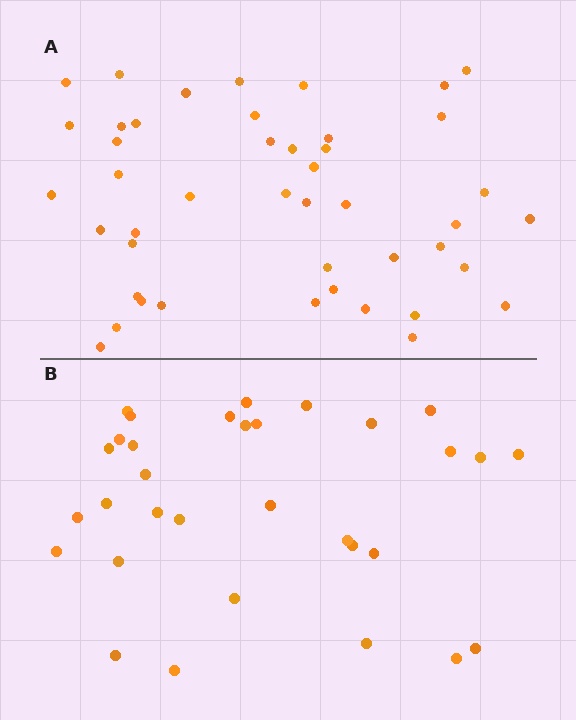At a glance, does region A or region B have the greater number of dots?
Region A (the top region) has more dots.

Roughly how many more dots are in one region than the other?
Region A has approximately 15 more dots than region B.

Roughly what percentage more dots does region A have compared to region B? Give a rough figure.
About 40% more.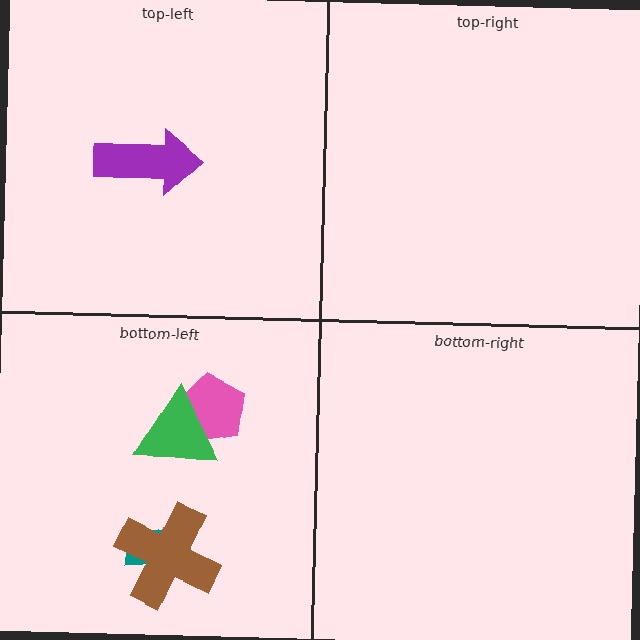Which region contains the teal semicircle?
The bottom-left region.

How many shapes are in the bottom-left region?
4.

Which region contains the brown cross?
The bottom-left region.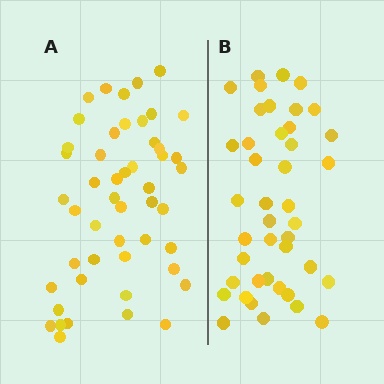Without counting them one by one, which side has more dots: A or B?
Region A (the left region) has more dots.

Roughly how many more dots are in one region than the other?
Region A has roughly 8 or so more dots than region B.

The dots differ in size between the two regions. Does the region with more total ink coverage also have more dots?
No. Region B has more total ink coverage because its dots are larger, but region A actually contains more individual dots. Total area can be misleading — the number of items is what matters here.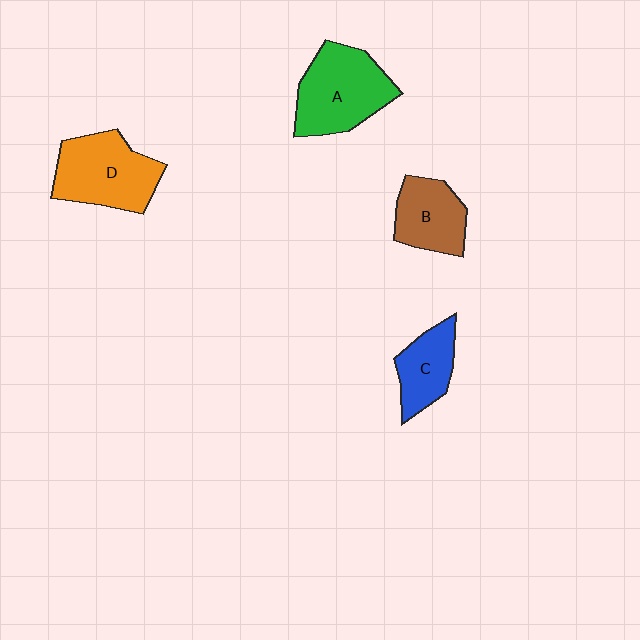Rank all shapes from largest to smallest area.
From largest to smallest: A (green), D (orange), B (brown), C (blue).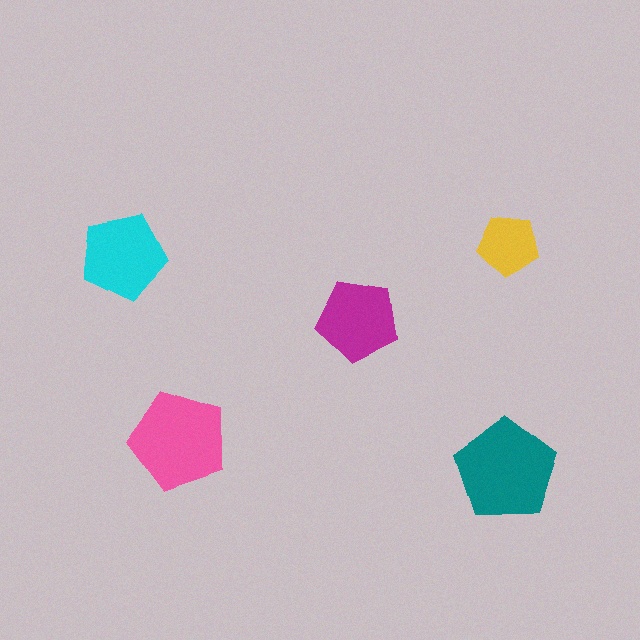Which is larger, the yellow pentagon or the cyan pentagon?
The cyan one.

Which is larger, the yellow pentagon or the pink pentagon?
The pink one.